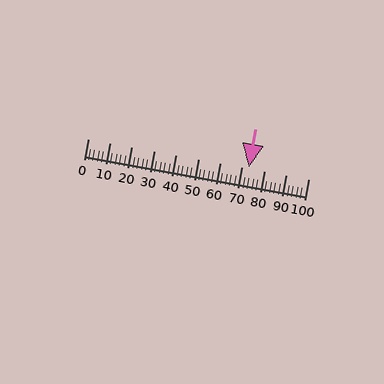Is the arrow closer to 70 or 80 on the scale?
The arrow is closer to 70.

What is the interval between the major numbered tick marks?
The major tick marks are spaced 10 units apart.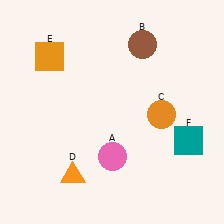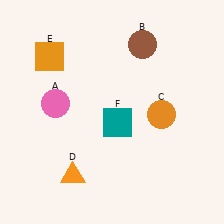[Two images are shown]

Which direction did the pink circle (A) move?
The pink circle (A) moved left.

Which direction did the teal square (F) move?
The teal square (F) moved left.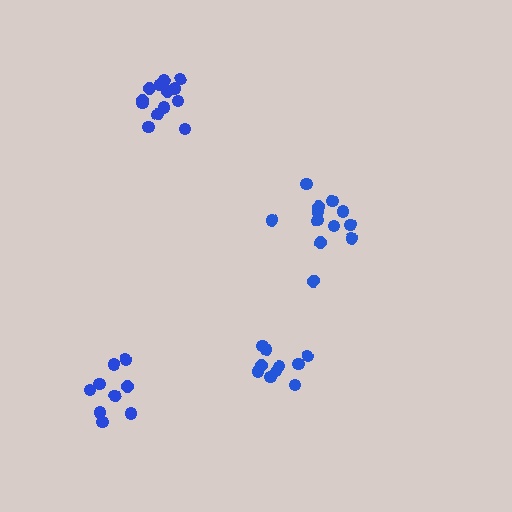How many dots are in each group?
Group 1: 12 dots, Group 2: 10 dots, Group 3: 9 dots, Group 4: 13 dots (44 total).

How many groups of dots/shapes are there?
There are 4 groups.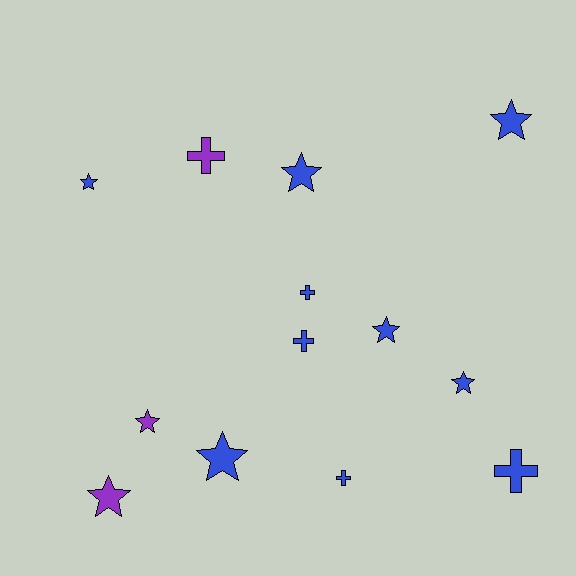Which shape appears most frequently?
Star, with 8 objects.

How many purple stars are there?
There are 2 purple stars.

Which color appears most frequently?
Blue, with 10 objects.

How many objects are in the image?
There are 13 objects.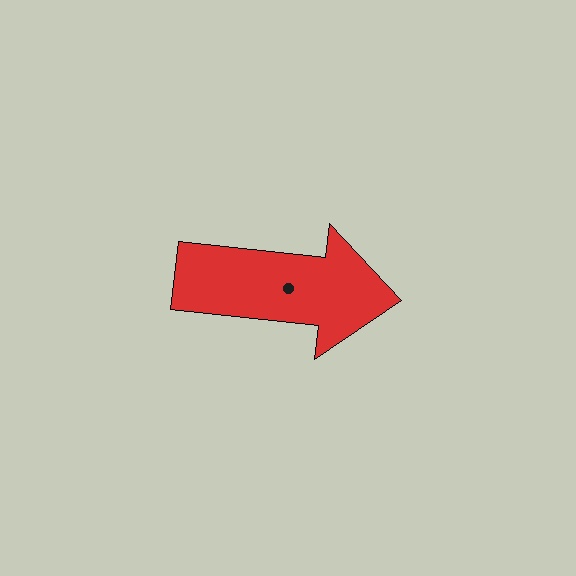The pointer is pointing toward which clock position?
Roughly 3 o'clock.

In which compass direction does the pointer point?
East.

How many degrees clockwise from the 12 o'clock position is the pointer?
Approximately 96 degrees.